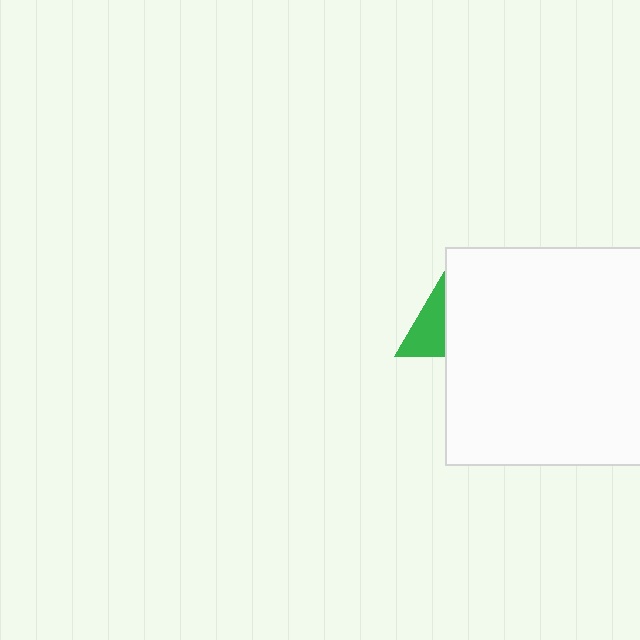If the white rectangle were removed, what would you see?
You would see the complete green triangle.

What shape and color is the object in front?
The object in front is a white rectangle.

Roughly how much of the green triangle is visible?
A small part of it is visible (roughly 41%).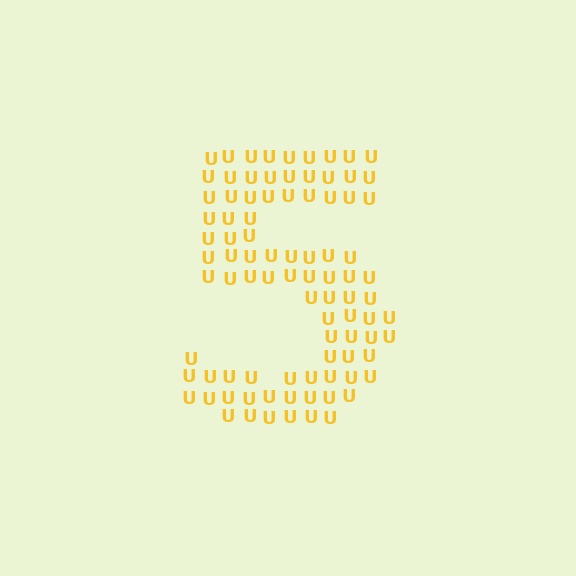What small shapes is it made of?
It is made of small letter U's.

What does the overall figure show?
The overall figure shows the digit 5.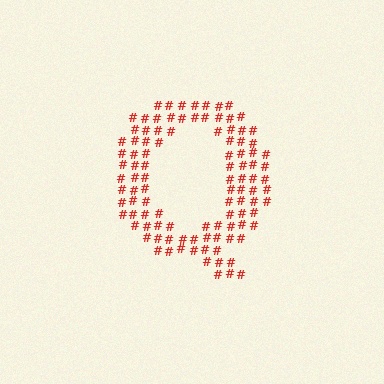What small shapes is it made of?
It is made of small hash symbols.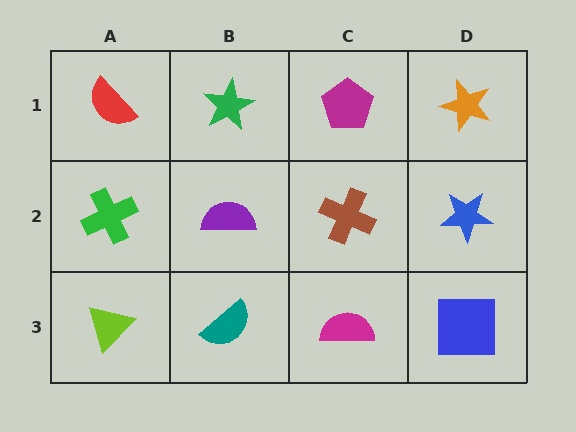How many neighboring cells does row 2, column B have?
4.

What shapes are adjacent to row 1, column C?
A brown cross (row 2, column C), a green star (row 1, column B), an orange star (row 1, column D).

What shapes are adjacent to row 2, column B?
A green star (row 1, column B), a teal semicircle (row 3, column B), a green cross (row 2, column A), a brown cross (row 2, column C).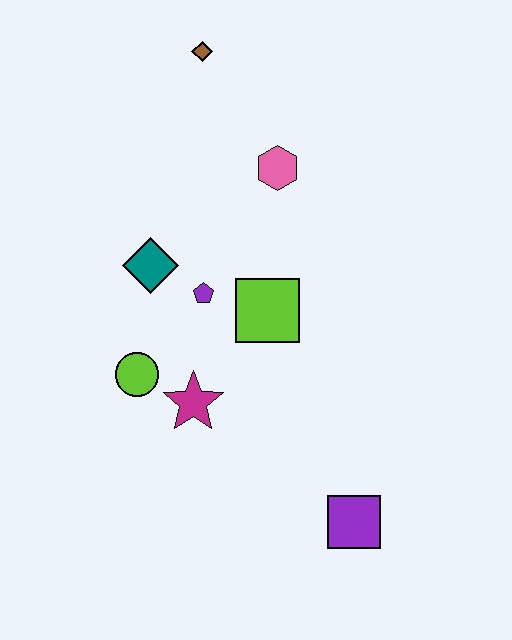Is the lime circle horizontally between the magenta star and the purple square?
No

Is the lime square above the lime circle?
Yes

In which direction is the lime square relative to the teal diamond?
The lime square is to the right of the teal diamond.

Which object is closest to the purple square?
The magenta star is closest to the purple square.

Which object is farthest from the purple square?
The brown diamond is farthest from the purple square.